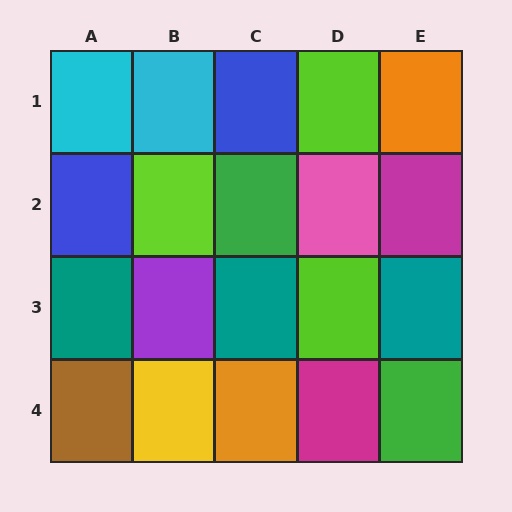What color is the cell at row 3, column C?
Teal.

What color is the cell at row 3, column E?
Teal.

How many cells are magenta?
2 cells are magenta.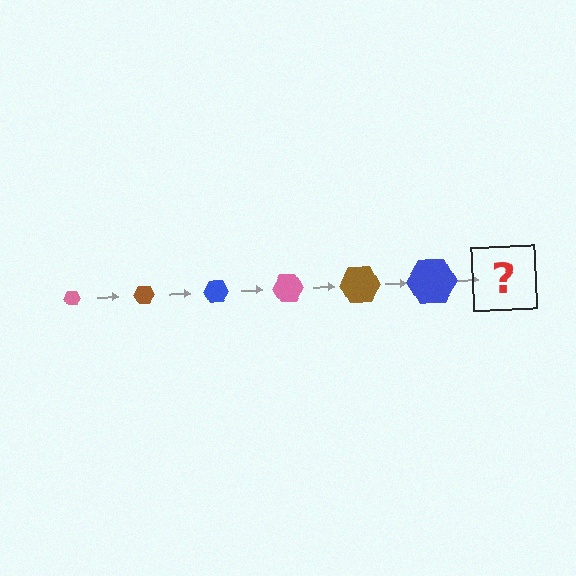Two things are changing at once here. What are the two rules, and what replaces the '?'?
The two rules are that the hexagon grows larger each step and the color cycles through pink, brown, and blue. The '?' should be a pink hexagon, larger than the previous one.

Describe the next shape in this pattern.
It should be a pink hexagon, larger than the previous one.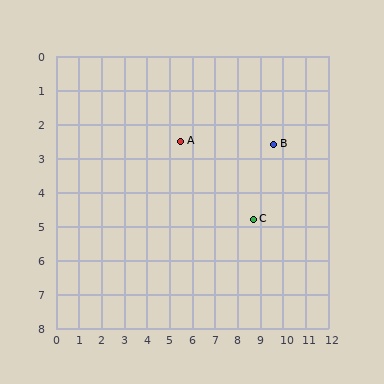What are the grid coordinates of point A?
Point A is at approximately (5.5, 2.5).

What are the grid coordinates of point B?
Point B is at approximately (9.6, 2.6).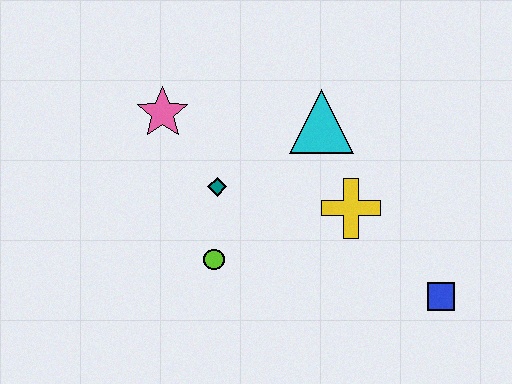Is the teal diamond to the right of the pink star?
Yes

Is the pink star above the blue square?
Yes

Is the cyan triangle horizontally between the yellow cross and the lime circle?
Yes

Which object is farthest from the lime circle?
The blue square is farthest from the lime circle.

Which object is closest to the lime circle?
The teal diamond is closest to the lime circle.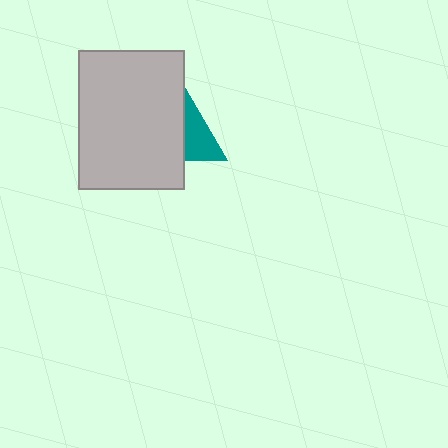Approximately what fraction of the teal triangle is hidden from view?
Roughly 56% of the teal triangle is hidden behind the light gray rectangle.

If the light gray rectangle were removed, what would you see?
You would see the complete teal triangle.